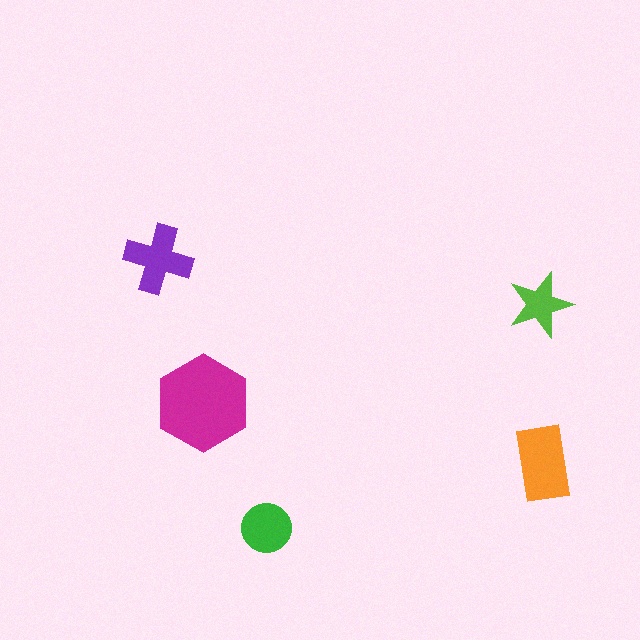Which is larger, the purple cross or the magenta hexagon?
The magenta hexagon.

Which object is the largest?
The magenta hexagon.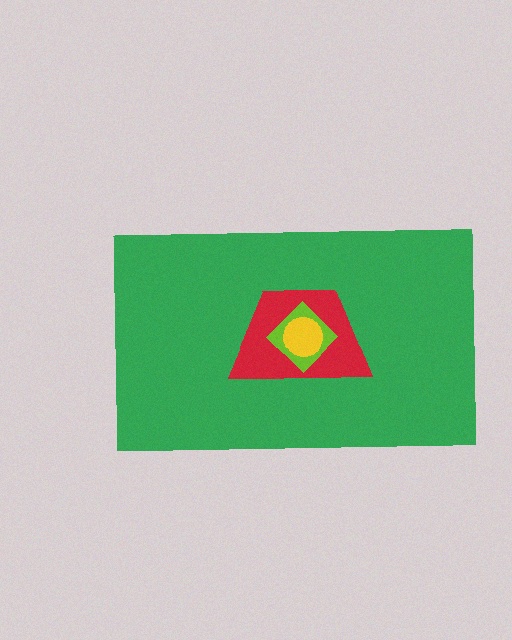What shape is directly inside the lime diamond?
The yellow circle.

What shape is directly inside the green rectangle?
The red trapezoid.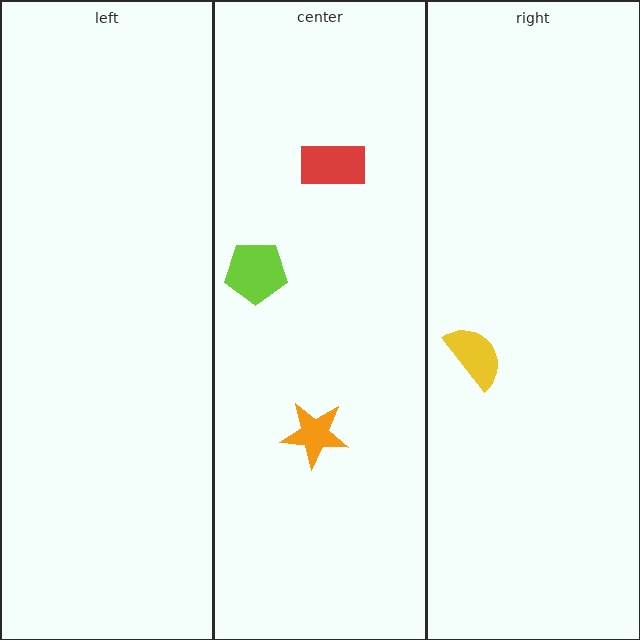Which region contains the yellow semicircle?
The right region.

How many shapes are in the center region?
3.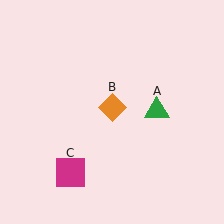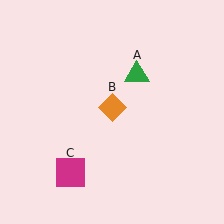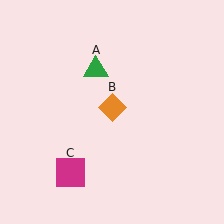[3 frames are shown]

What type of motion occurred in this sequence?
The green triangle (object A) rotated counterclockwise around the center of the scene.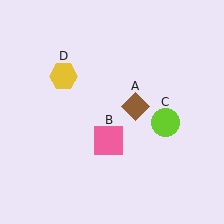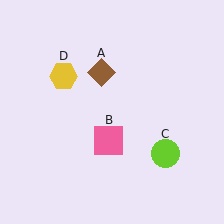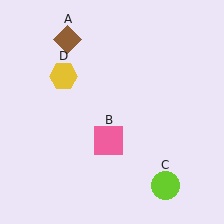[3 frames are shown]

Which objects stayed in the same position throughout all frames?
Pink square (object B) and yellow hexagon (object D) remained stationary.